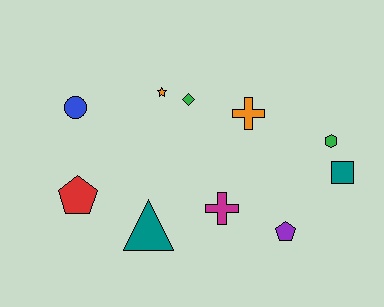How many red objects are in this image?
There is 1 red object.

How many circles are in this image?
There is 1 circle.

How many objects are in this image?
There are 10 objects.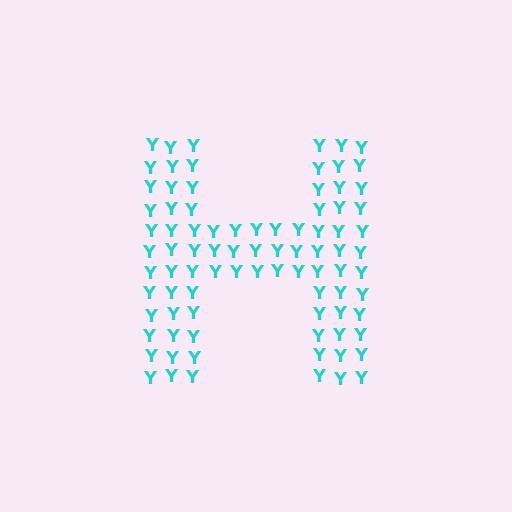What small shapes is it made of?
It is made of small letter Y's.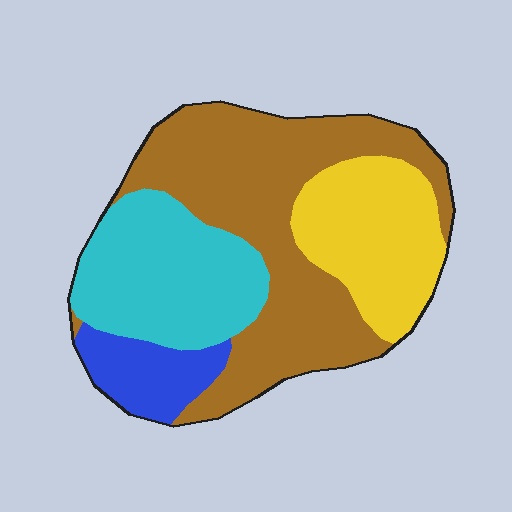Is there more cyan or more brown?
Brown.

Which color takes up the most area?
Brown, at roughly 45%.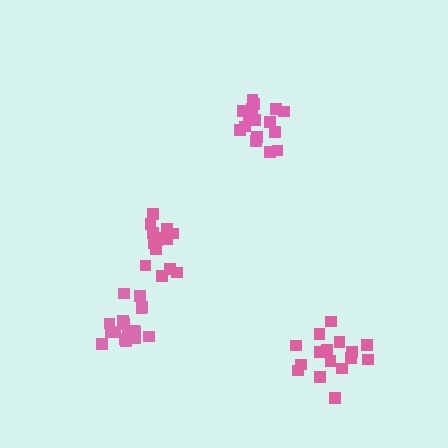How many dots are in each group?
Group 1: 16 dots, Group 2: 16 dots, Group 3: 18 dots, Group 4: 14 dots (64 total).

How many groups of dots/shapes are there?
There are 4 groups.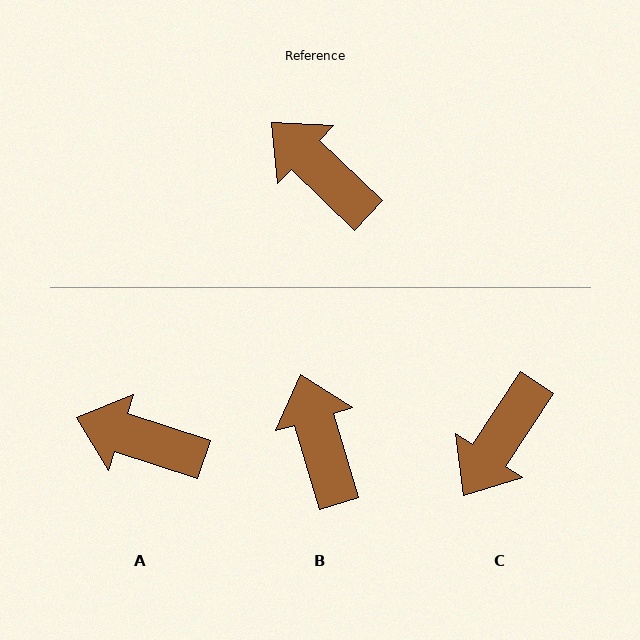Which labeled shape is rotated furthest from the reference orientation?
C, about 101 degrees away.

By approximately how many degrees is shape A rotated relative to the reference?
Approximately 26 degrees counter-clockwise.